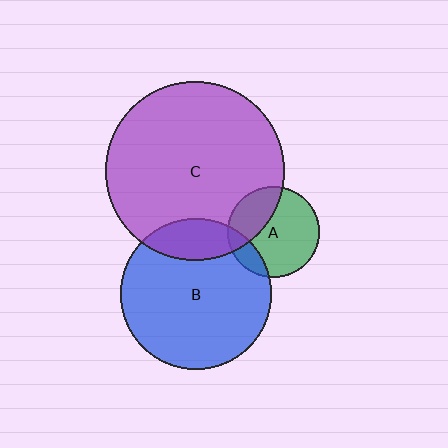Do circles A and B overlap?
Yes.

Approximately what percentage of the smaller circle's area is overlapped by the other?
Approximately 15%.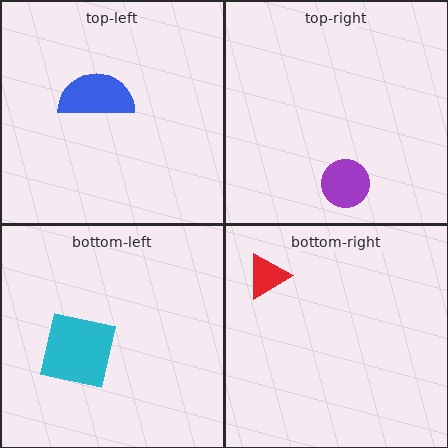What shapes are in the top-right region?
The purple circle.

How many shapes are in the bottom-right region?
1.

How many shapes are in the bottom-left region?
1.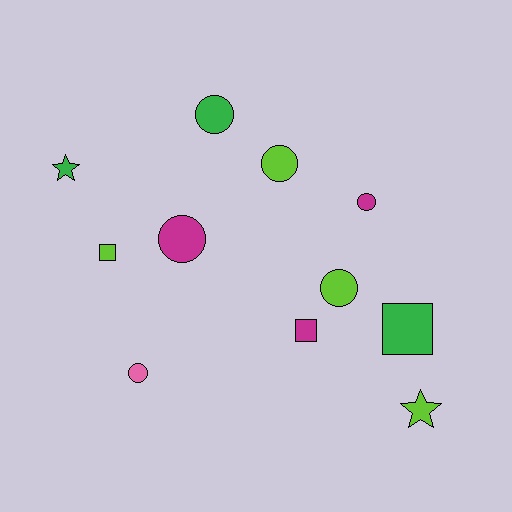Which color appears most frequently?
Lime, with 4 objects.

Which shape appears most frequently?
Circle, with 6 objects.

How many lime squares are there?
There is 1 lime square.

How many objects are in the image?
There are 11 objects.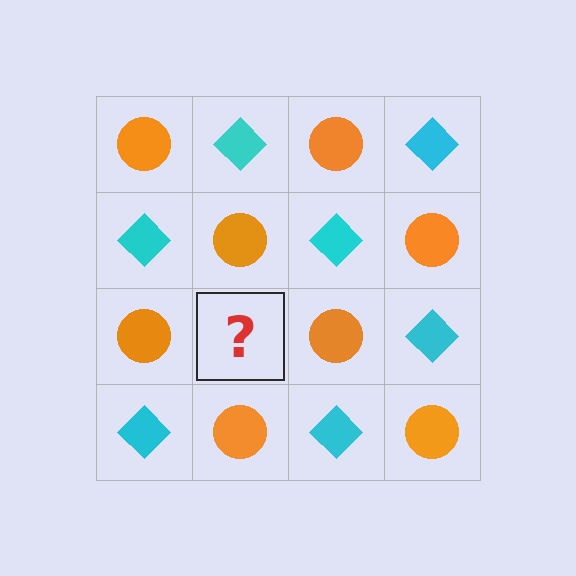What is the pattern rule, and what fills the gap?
The rule is that it alternates orange circle and cyan diamond in a checkerboard pattern. The gap should be filled with a cyan diamond.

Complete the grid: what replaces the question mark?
The question mark should be replaced with a cyan diamond.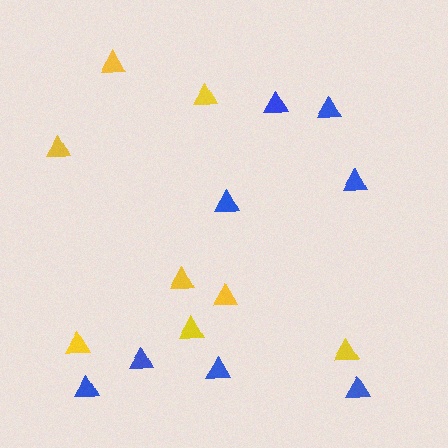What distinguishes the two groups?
There are 2 groups: one group of blue triangles (8) and one group of yellow triangles (8).